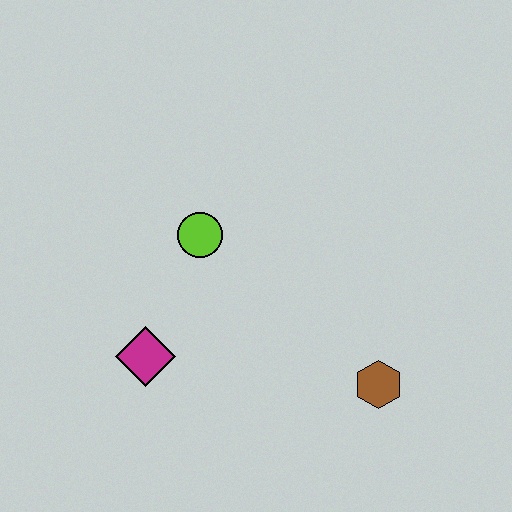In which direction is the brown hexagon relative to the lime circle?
The brown hexagon is to the right of the lime circle.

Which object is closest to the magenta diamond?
The lime circle is closest to the magenta diamond.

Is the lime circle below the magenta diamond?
No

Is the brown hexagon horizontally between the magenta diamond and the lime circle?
No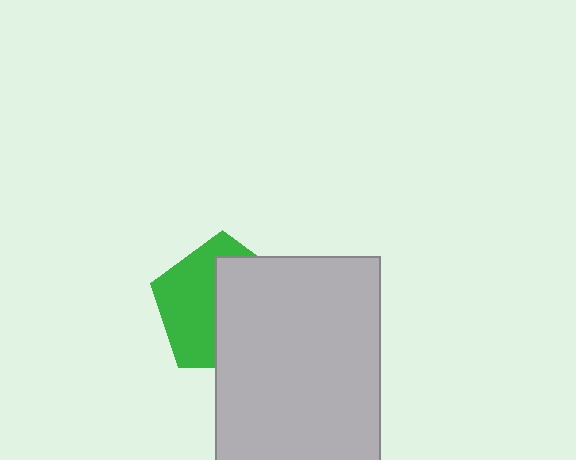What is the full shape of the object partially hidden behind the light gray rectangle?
The partially hidden object is a green pentagon.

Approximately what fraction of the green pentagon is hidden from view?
Roughly 53% of the green pentagon is hidden behind the light gray rectangle.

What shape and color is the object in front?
The object in front is a light gray rectangle.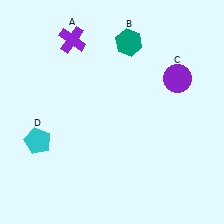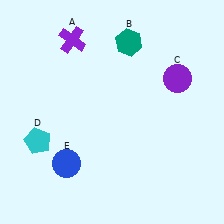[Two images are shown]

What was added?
A blue circle (E) was added in Image 2.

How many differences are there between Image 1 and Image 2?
There is 1 difference between the two images.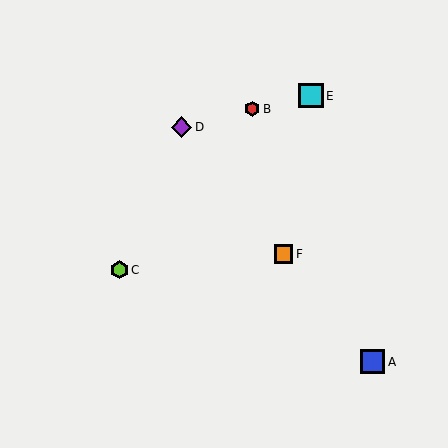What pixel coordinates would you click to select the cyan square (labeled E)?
Click at (311, 96) to select the cyan square E.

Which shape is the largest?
The cyan square (labeled E) is the largest.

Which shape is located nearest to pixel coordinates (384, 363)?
The blue square (labeled A) at (373, 362) is nearest to that location.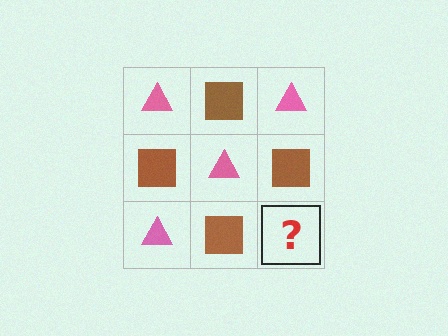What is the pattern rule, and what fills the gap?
The rule is that it alternates pink triangle and brown square in a checkerboard pattern. The gap should be filled with a pink triangle.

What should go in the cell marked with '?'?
The missing cell should contain a pink triangle.